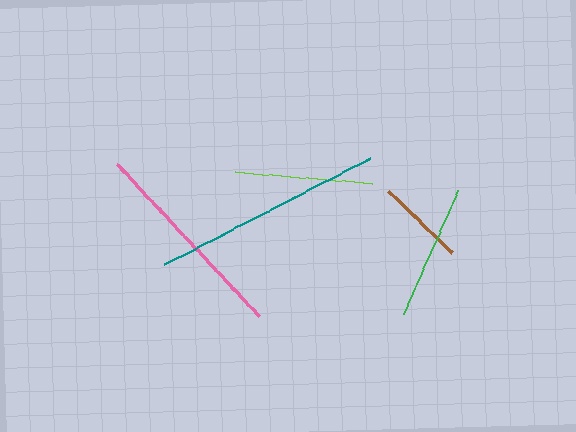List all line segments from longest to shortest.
From longest to shortest: teal, pink, lime, green, brown.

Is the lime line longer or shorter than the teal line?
The teal line is longer than the lime line.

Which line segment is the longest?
The teal line is the longest at approximately 232 pixels.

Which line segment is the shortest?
The brown line is the shortest at approximately 88 pixels.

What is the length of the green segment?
The green segment is approximately 135 pixels long.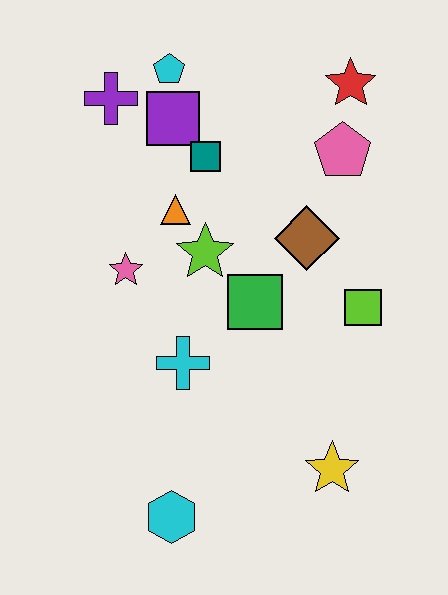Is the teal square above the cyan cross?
Yes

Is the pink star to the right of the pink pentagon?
No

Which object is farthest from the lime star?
The cyan hexagon is farthest from the lime star.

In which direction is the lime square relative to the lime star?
The lime square is to the right of the lime star.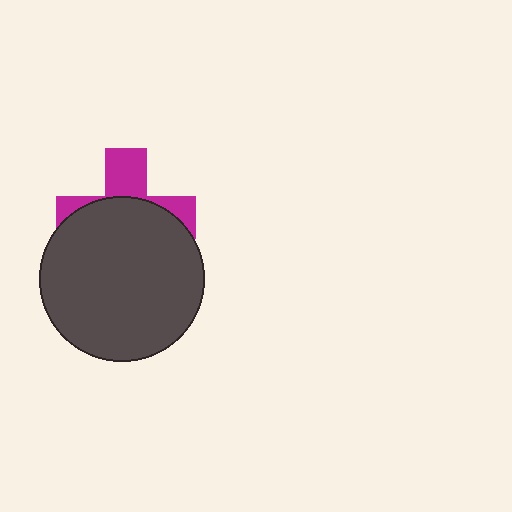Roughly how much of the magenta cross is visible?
A small part of it is visible (roughly 36%).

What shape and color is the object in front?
The object in front is a dark gray circle.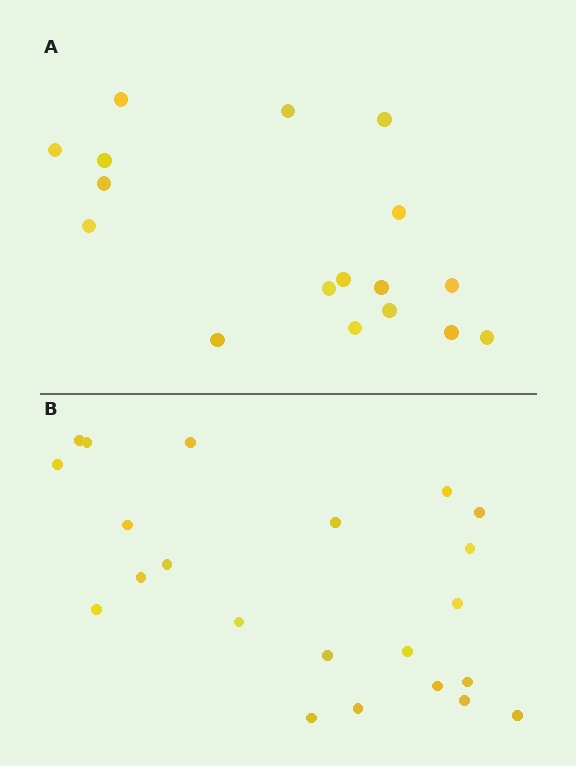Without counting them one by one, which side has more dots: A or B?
Region B (the bottom region) has more dots.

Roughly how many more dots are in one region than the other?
Region B has about 5 more dots than region A.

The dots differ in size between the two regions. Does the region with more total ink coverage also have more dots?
No. Region A has more total ink coverage because its dots are larger, but region B actually contains more individual dots. Total area can be misleading — the number of items is what matters here.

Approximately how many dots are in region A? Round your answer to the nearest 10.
About 20 dots. (The exact count is 17, which rounds to 20.)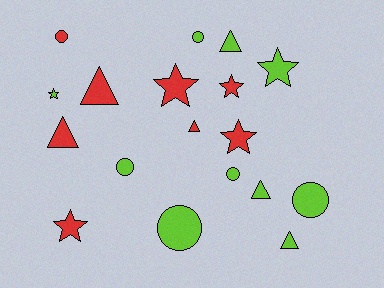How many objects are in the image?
There are 18 objects.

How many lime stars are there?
There are 2 lime stars.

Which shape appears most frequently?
Circle, with 6 objects.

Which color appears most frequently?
Lime, with 10 objects.